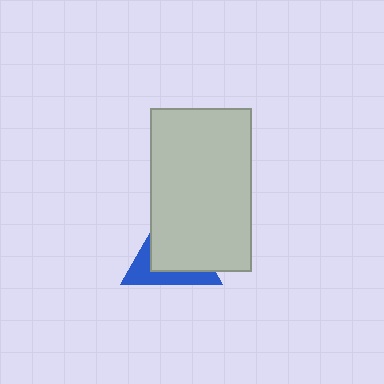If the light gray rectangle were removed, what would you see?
You would see the complete blue triangle.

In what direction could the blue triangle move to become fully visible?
The blue triangle could move toward the lower-left. That would shift it out from behind the light gray rectangle entirely.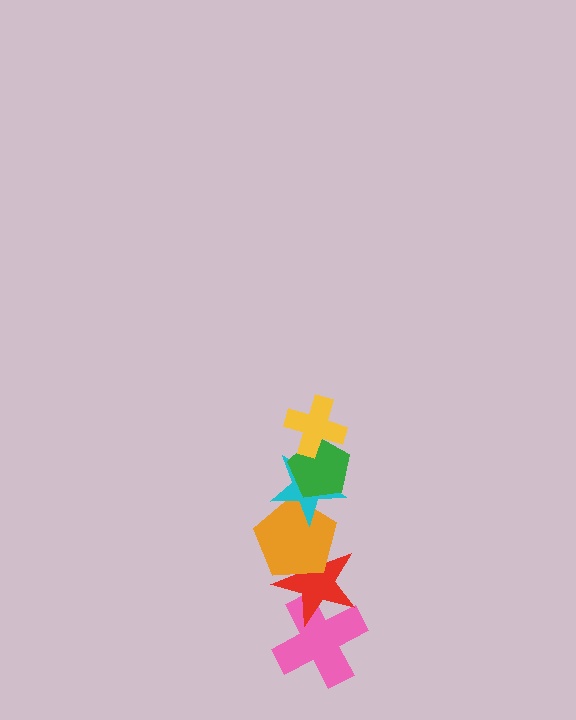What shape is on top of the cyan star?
The green pentagon is on top of the cyan star.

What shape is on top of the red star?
The orange pentagon is on top of the red star.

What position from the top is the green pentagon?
The green pentagon is 2nd from the top.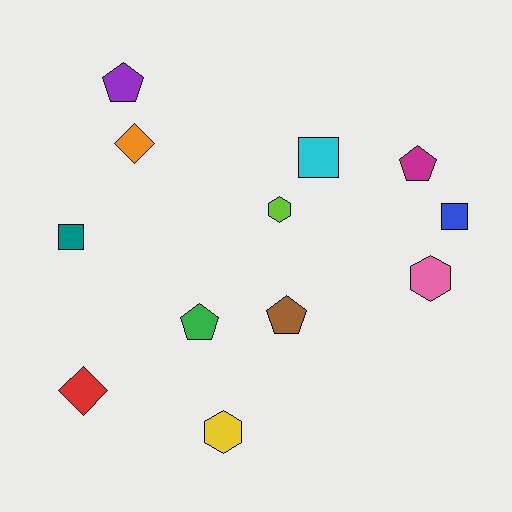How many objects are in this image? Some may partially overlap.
There are 12 objects.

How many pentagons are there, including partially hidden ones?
There are 4 pentagons.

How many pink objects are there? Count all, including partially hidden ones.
There is 1 pink object.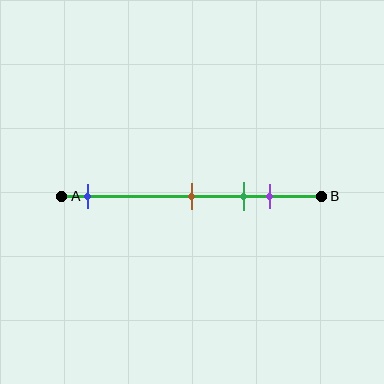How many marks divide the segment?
There are 4 marks dividing the segment.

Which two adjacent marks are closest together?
The green and purple marks are the closest adjacent pair.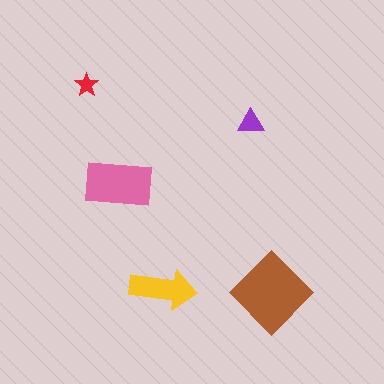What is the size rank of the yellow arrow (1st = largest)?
3rd.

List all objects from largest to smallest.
The brown diamond, the pink rectangle, the yellow arrow, the purple triangle, the red star.